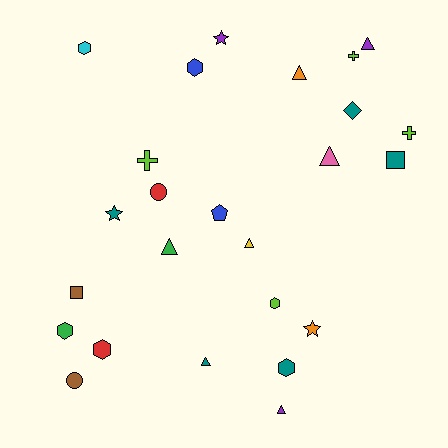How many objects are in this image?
There are 25 objects.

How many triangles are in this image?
There are 7 triangles.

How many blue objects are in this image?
There are 2 blue objects.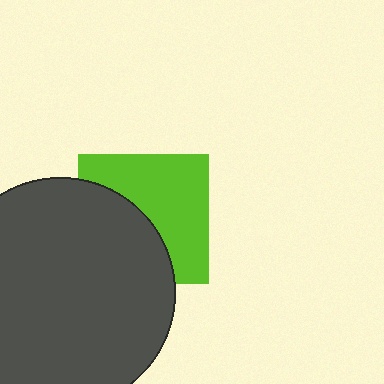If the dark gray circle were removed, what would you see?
You would see the complete lime square.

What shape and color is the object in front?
The object in front is a dark gray circle.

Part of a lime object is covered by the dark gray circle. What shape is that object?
It is a square.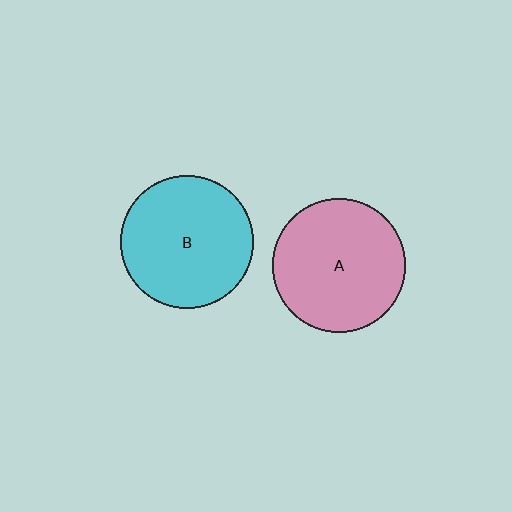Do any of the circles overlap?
No, none of the circles overlap.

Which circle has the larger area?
Circle A (pink).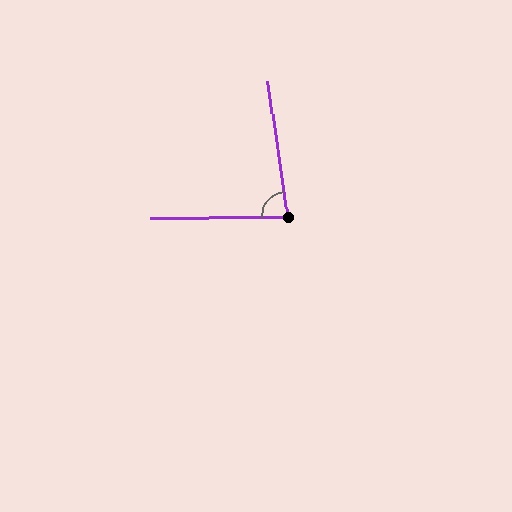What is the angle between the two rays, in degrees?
Approximately 82 degrees.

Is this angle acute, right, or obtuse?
It is acute.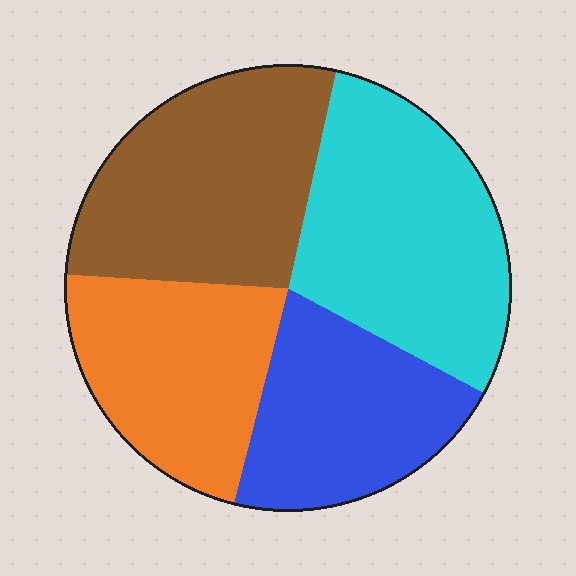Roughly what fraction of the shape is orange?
Orange covers about 20% of the shape.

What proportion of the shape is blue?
Blue takes up less than a quarter of the shape.